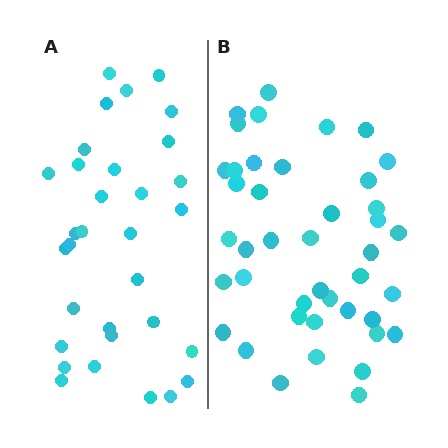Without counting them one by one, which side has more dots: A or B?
Region B (the right region) has more dots.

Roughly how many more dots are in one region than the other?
Region B has roughly 10 or so more dots than region A.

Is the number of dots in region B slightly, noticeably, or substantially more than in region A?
Region B has noticeably more, but not dramatically so. The ratio is roughly 1.3 to 1.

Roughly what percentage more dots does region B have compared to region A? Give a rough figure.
About 30% more.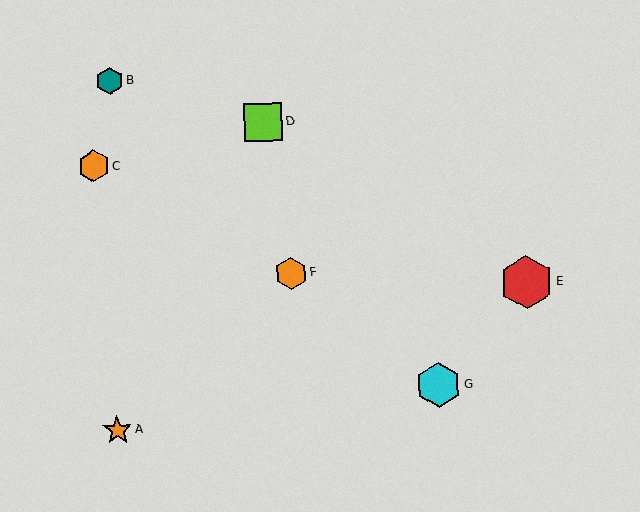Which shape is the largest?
The red hexagon (labeled E) is the largest.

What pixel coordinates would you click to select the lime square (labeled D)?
Click at (263, 122) to select the lime square D.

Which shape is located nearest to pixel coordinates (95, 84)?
The teal hexagon (labeled B) at (109, 81) is nearest to that location.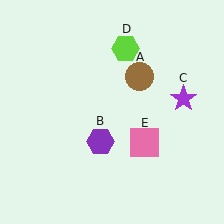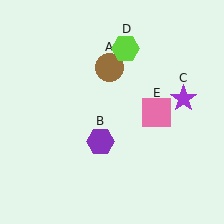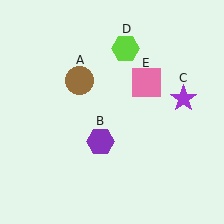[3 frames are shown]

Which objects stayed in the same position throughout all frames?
Purple hexagon (object B) and purple star (object C) and lime hexagon (object D) remained stationary.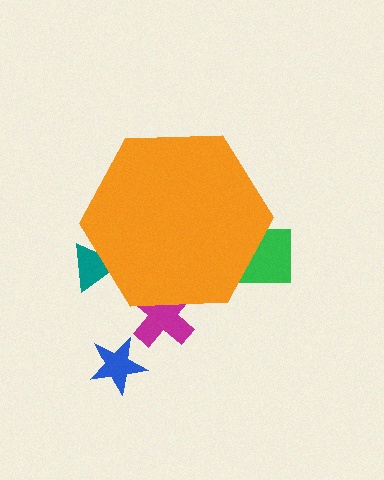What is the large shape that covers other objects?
An orange hexagon.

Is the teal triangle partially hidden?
Yes, the teal triangle is partially hidden behind the orange hexagon.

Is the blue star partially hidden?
No, the blue star is fully visible.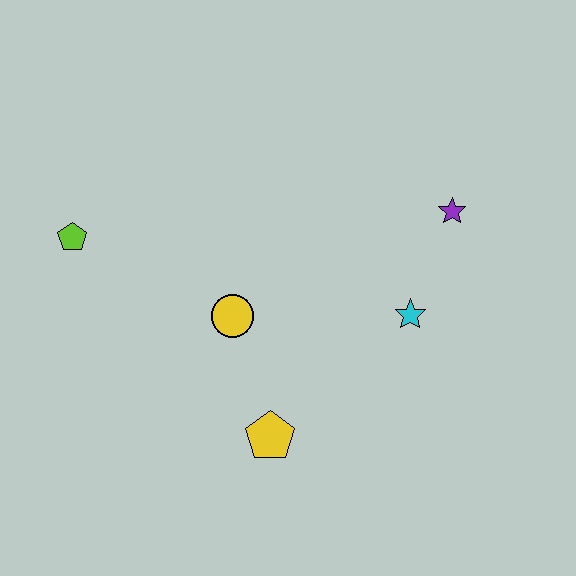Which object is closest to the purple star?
The cyan star is closest to the purple star.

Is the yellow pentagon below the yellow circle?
Yes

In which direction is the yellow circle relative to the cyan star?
The yellow circle is to the left of the cyan star.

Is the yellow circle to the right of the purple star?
No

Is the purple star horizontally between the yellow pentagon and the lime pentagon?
No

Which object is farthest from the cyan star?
The lime pentagon is farthest from the cyan star.